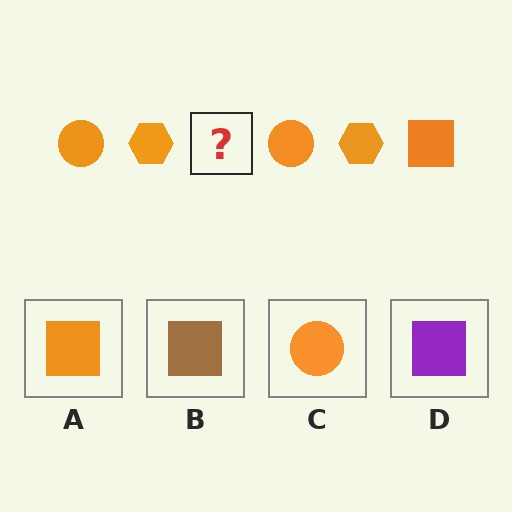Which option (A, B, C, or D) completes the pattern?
A.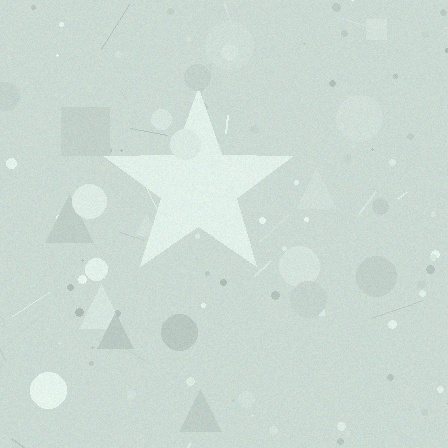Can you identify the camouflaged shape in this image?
The camouflaged shape is a star.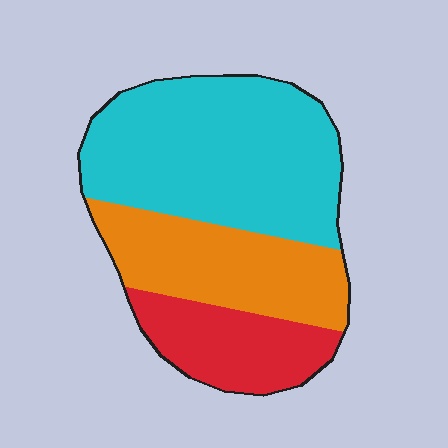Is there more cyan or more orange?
Cyan.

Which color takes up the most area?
Cyan, at roughly 50%.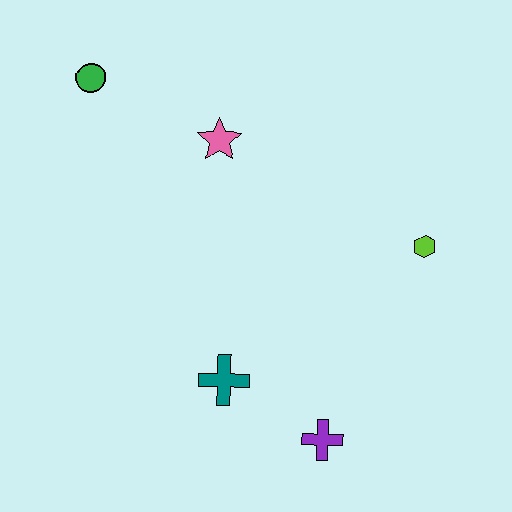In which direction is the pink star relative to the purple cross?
The pink star is above the purple cross.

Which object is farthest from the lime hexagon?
The green circle is farthest from the lime hexagon.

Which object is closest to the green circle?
The pink star is closest to the green circle.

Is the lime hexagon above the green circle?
No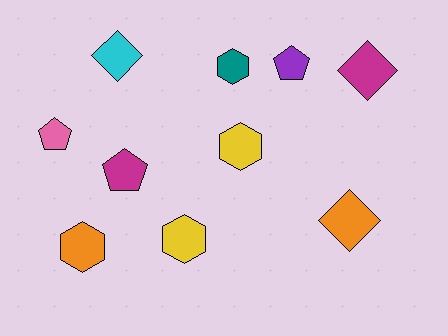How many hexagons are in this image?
There are 4 hexagons.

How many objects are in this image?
There are 10 objects.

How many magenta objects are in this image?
There are 2 magenta objects.